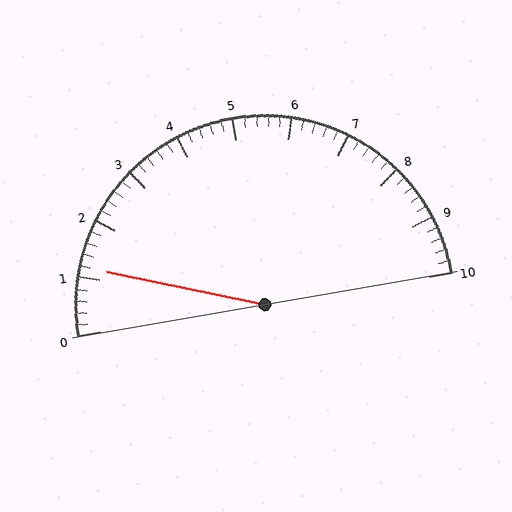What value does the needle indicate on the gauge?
The needle indicates approximately 1.2.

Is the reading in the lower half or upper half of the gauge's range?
The reading is in the lower half of the range (0 to 10).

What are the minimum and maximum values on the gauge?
The gauge ranges from 0 to 10.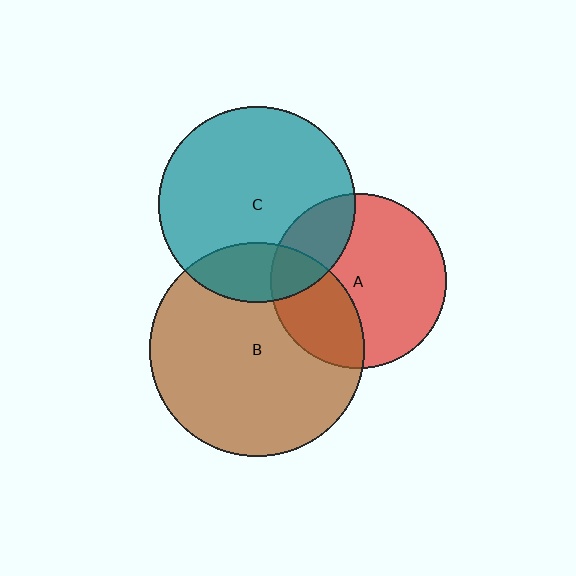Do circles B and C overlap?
Yes.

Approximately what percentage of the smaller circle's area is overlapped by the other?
Approximately 20%.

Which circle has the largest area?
Circle B (brown).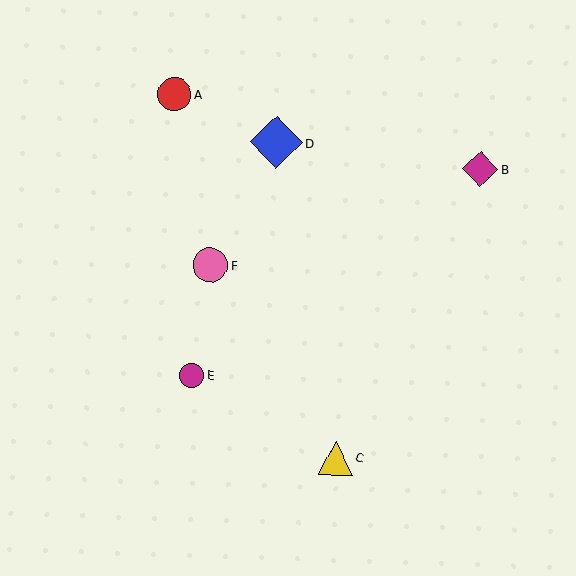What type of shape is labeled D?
Shape D is a blue diamond.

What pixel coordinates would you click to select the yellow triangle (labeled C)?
Click at (336, 458) to select the yellow triangle C.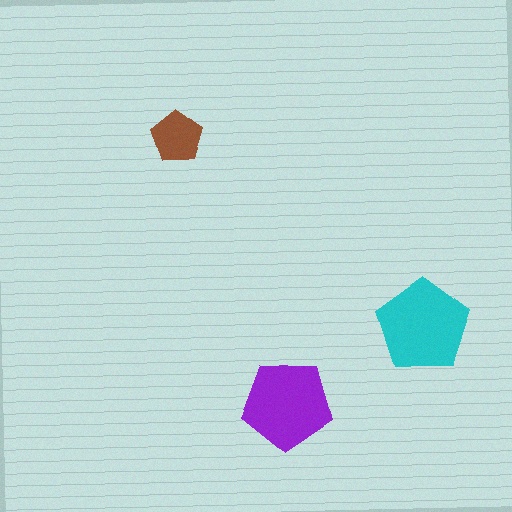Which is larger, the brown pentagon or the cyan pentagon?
The cyan one.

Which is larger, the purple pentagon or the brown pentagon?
The purple one.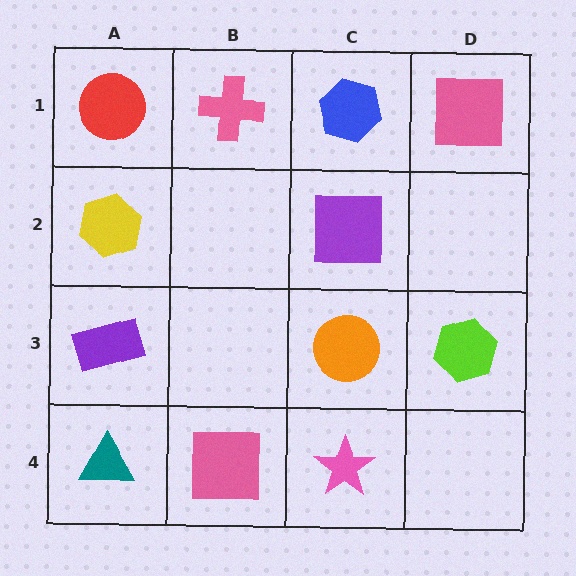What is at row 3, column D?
A lime hexagon.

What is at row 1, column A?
A red circle.